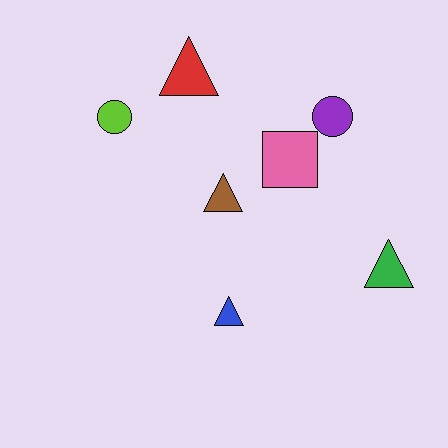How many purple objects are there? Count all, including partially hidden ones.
There is 1 purple object.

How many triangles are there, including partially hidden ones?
There are 4 triangles.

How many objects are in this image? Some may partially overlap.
There are 7 objects.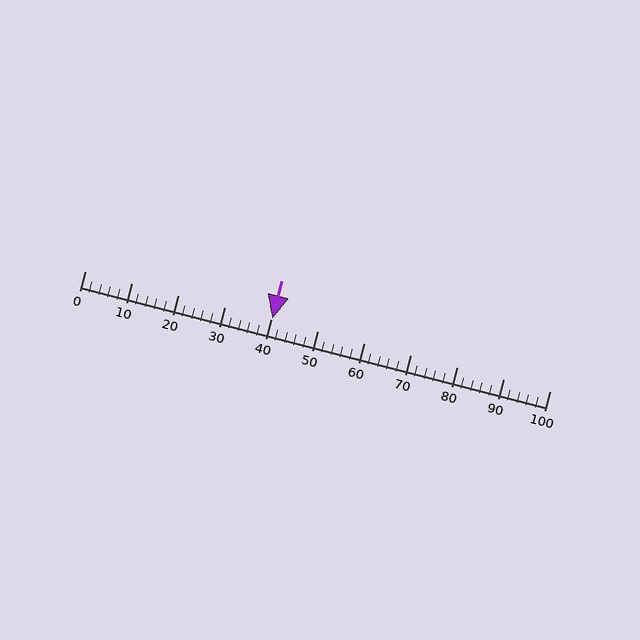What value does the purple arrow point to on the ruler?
The purple arrow points to approximately 40.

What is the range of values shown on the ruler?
The ruler shows values from 0 to 100.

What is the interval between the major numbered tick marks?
The major tick marks are spaced 10 units apart.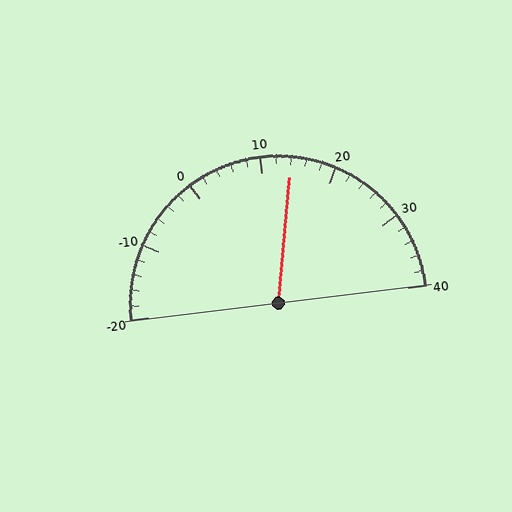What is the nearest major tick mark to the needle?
The nearest major tick mark is 10.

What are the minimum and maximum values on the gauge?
The gauge ranges from -20 to 40.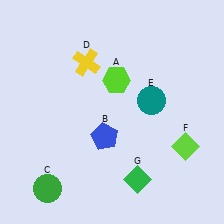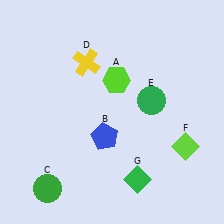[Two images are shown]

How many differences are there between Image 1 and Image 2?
There is 1 difference between the two images.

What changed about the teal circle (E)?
In Image 1, E is teal. In Image 2, it changed to green.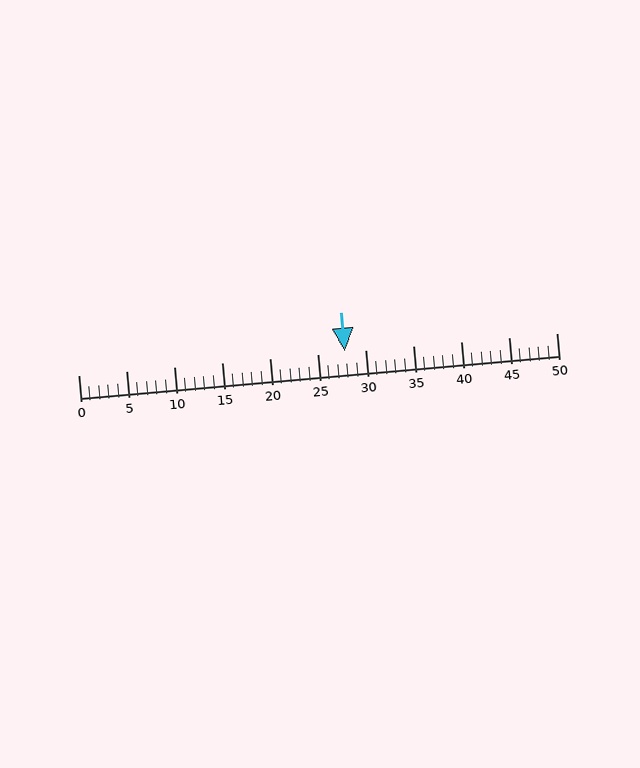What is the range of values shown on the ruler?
The ruler shows values from 0 to 50.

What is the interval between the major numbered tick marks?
The major tick marks are spaced 5 units apart.